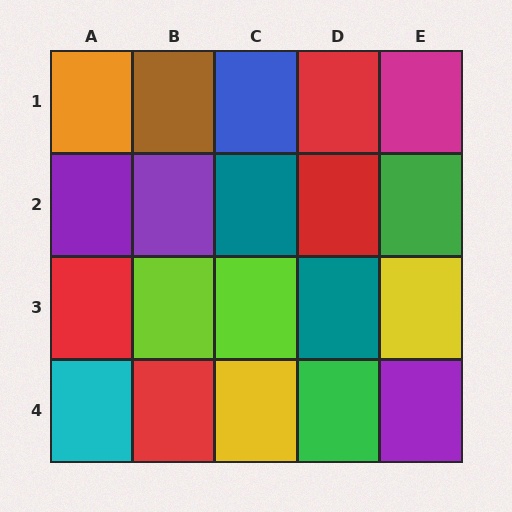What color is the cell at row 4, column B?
Red.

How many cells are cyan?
1 cell is cyan.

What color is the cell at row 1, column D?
Red.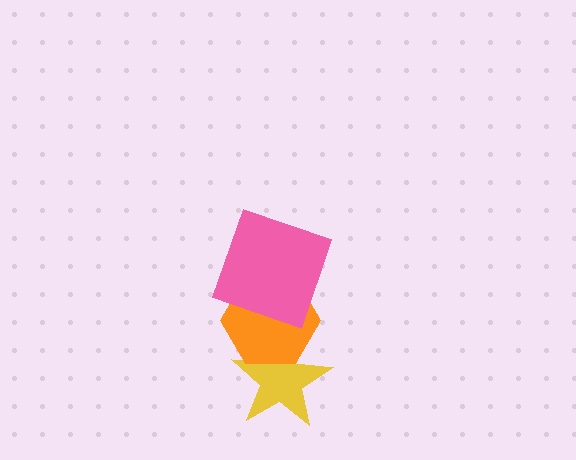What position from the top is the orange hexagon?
The orange hexagon is 2nd from the top.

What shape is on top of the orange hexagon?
The pink square is on top of the orange hexagon.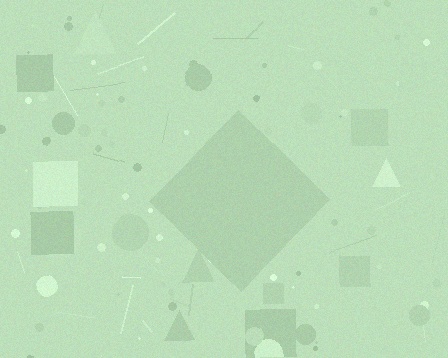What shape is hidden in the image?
A diamond is hidden in the image.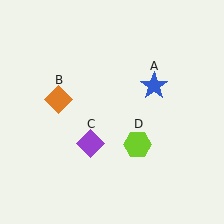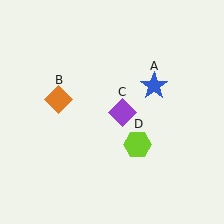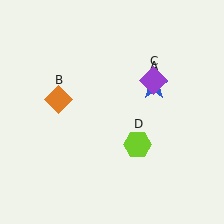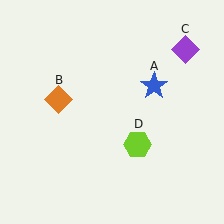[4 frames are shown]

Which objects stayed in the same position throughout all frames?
Blue star (object A) and orange diamond (object B) and lime hexagon (object D) remained stationary.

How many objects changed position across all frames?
1 object changed position: purple diamond (object C).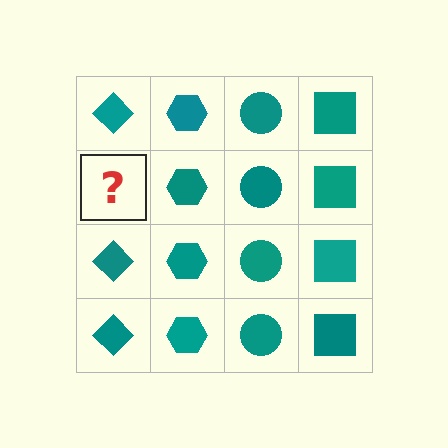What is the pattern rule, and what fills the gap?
The rule is that each column has a consistent shape. The gap should be filled with a teal diamond.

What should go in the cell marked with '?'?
The missing cell should contain a teal diamond.